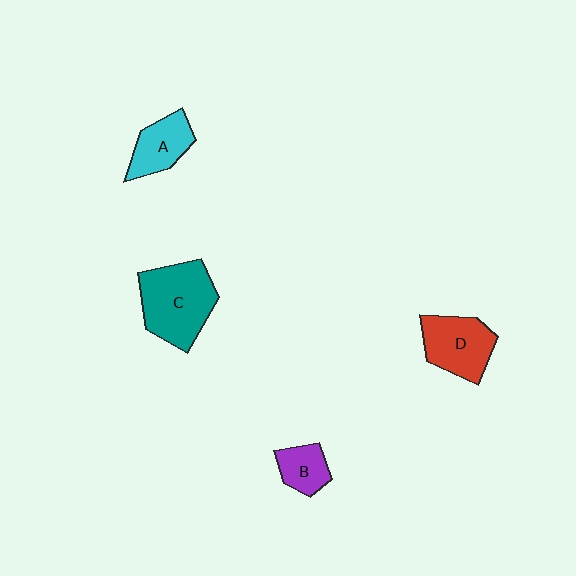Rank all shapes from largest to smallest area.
From largest to smallest: C (teal), D (red), A (cyan), B (purple).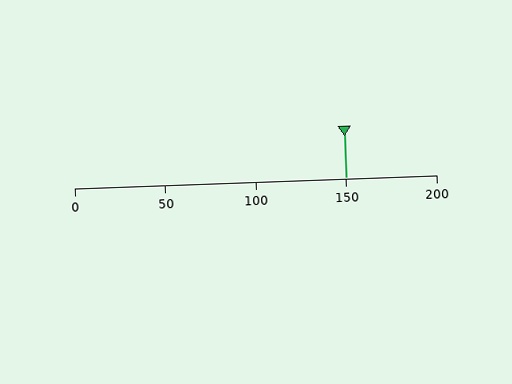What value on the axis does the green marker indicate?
The marker indicates approximately 150.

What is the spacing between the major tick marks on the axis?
The major ticks are spaced 50 apart.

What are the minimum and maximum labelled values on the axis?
The axis runs from 0 to 200.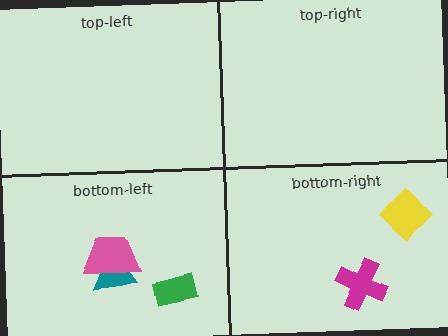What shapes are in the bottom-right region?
The yellow diamond, the magenta cross.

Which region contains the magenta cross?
The bottom-right region.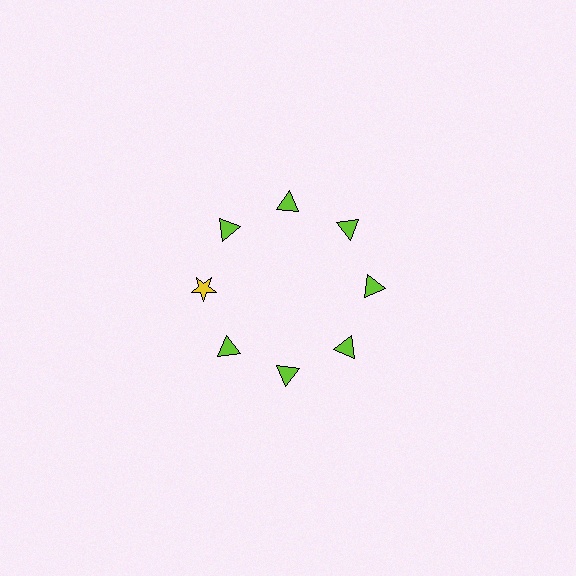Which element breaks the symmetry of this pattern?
The yellow star at roughly the 9 o'clock position breaks the symmetry. All other shapes are lime triangles.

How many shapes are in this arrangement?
There are 8 shapes arranged in a ring pattern.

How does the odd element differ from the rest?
It differs in both color (yellow instead of lime) and shape (star instead of triangle).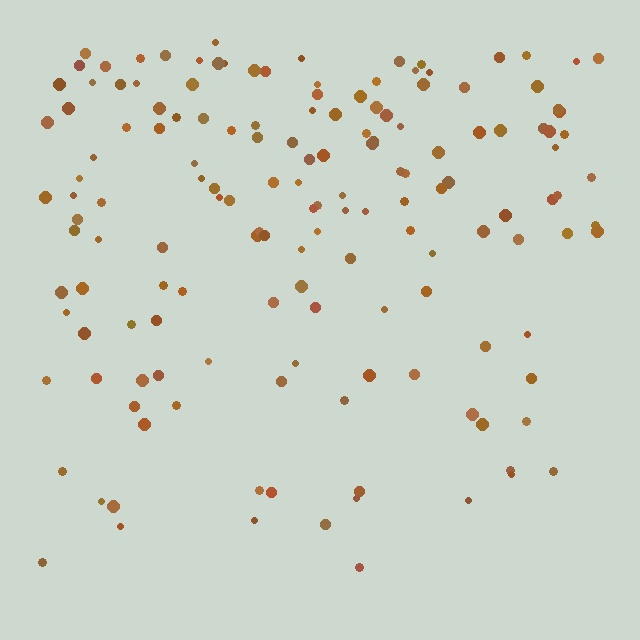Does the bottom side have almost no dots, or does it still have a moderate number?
Still a moderate number, just noticeably fewer than the top.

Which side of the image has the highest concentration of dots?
The top.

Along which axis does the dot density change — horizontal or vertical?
Vertical.